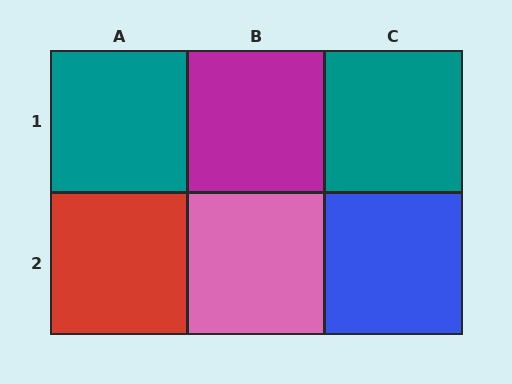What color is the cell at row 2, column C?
Blue.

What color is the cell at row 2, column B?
Pink.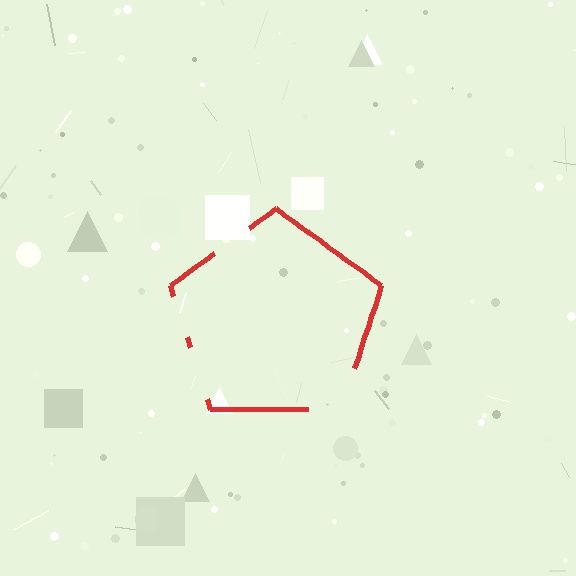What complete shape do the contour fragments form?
The contour fragments form a pentagon.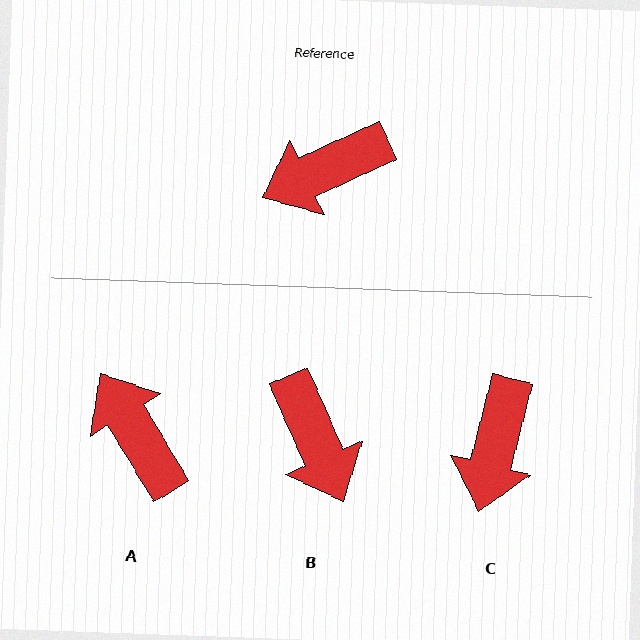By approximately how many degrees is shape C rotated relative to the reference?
Approximately 51 degrees counter-clockwise.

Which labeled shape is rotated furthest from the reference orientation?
B, about 89 degrees away.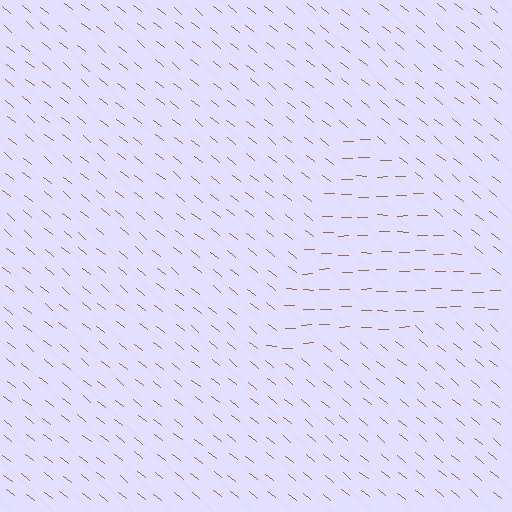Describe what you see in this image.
The image is filled with small brown line segments. A triangle region in the image has lines oriented differently from the surrounding lines, creating a visible texture boundary.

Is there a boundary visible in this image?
Yes, there is a texture boundary formed by a change in line orientation.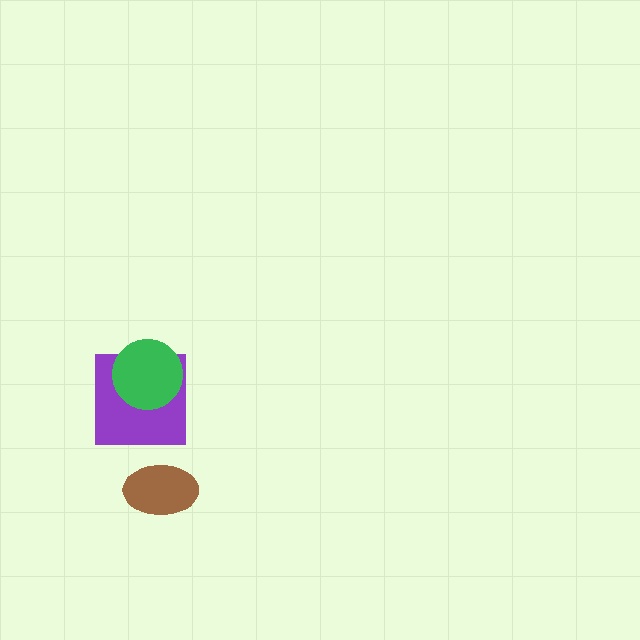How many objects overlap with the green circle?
1 object overlaps with the green circle.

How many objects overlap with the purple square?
1 object overlaps with the purple square.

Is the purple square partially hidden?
Yes, it is partially covered by another shape.